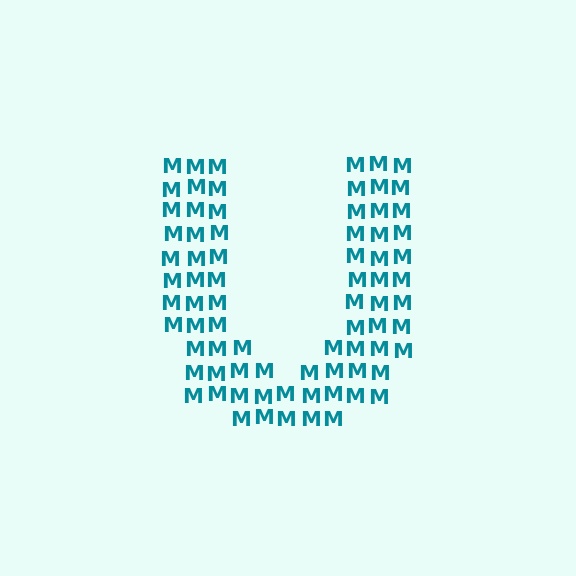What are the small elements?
The small elements are letter M's.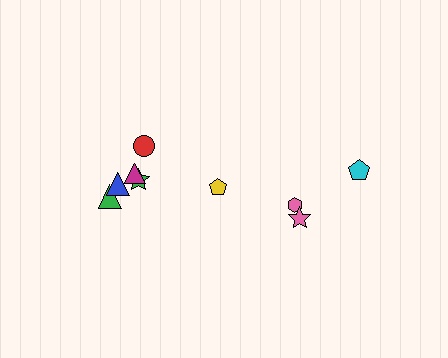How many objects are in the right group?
There are 3 objects.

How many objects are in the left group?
There are 6 objects.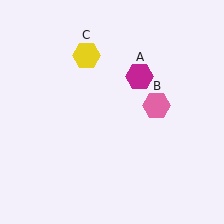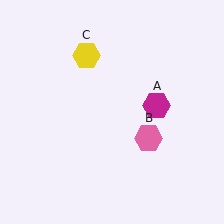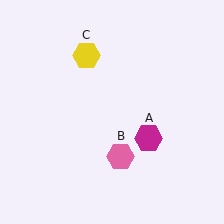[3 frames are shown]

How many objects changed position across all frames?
2 objects changed position: magenta hexagon (object A), pink hexagon (object B).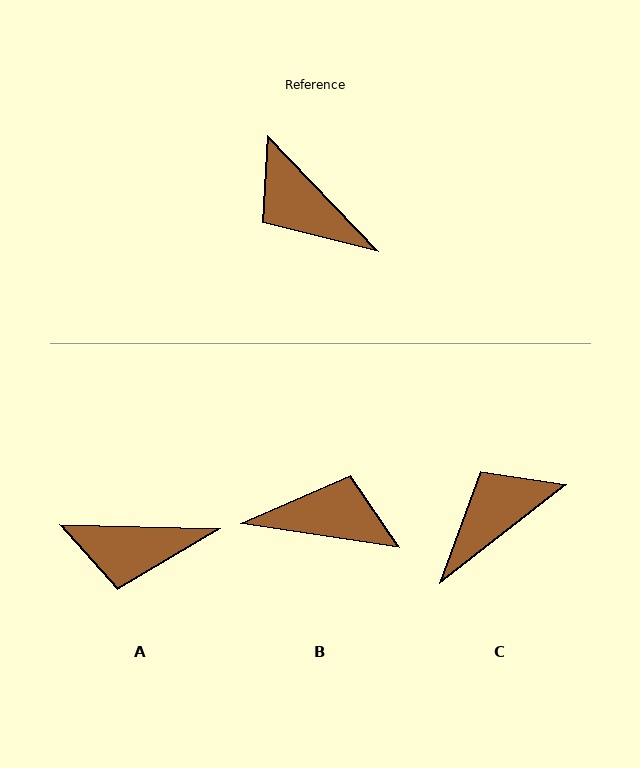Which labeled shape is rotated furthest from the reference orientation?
B, about 142 degrees away.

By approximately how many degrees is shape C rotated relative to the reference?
Approximately 96 degrees clockwise.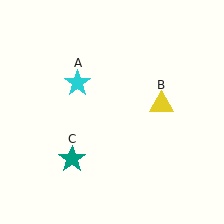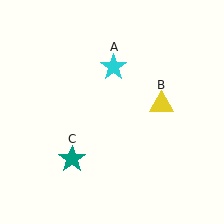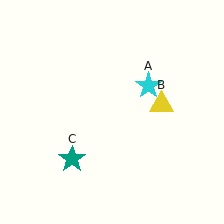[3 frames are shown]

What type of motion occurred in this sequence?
The cyan star (object A) rotated clockwise around the center of the scene.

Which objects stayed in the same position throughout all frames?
Yellow triangle (object B) and teal star (object C) remained stationary.